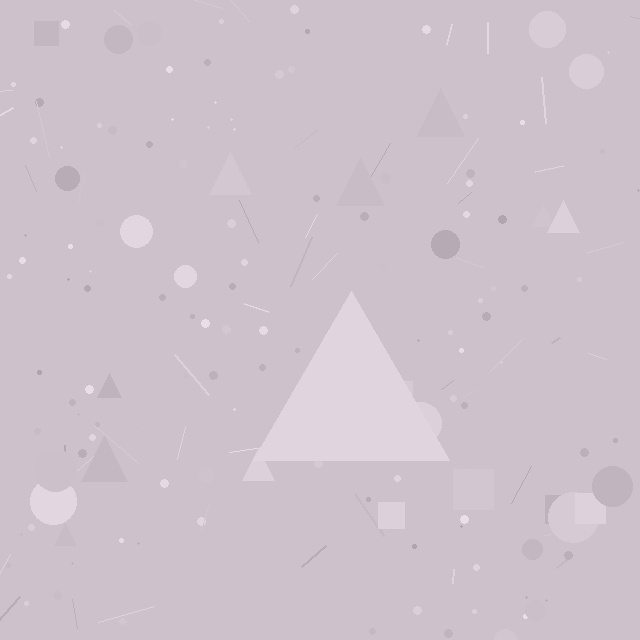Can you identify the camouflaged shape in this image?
The camouflaged shape is a triangle.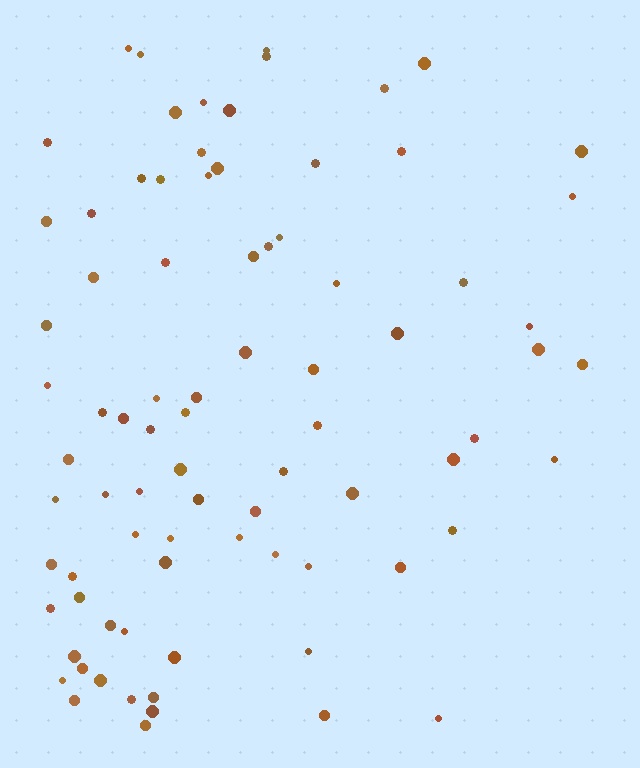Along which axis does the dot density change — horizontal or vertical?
Horizontal.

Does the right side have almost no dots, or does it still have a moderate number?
Still a moderate number, just noticeably fewer than the left.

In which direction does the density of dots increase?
From right to left, with the left side densest.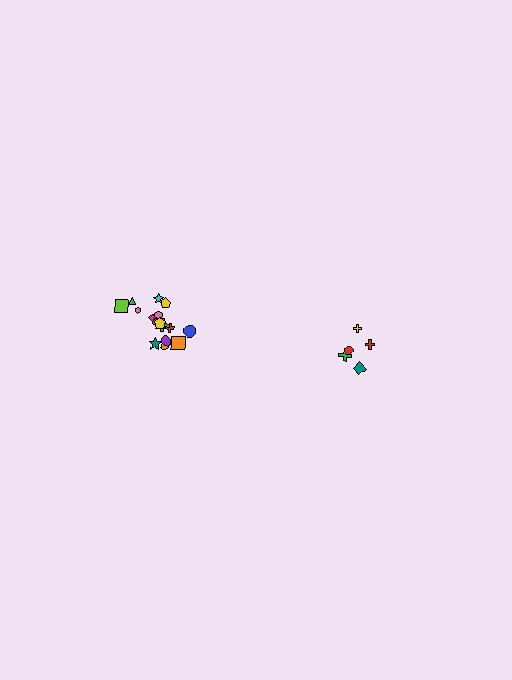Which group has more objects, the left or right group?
The left group.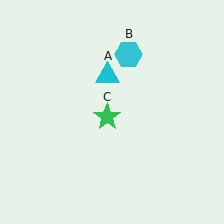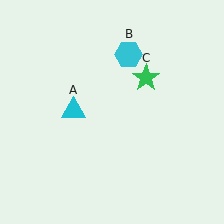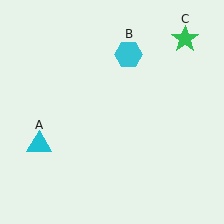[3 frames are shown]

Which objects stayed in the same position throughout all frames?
Cyan hexagon (object B) remained stationary.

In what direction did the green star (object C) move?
The green star (object C) moved up and to the right.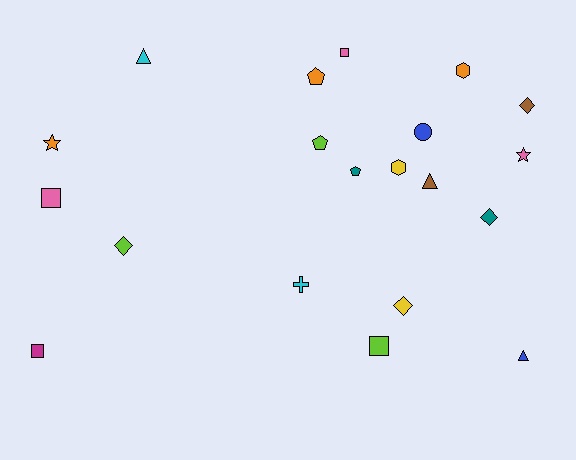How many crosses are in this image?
There is 1 cross.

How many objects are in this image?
There are 20 objects.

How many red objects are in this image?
There are no red objects.